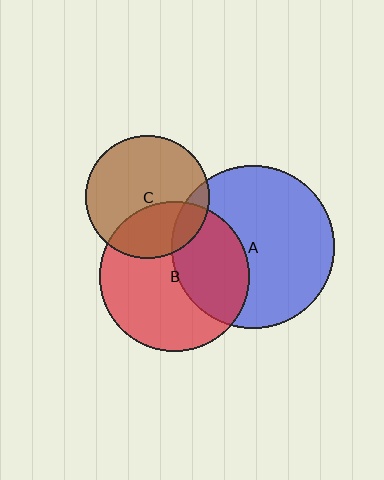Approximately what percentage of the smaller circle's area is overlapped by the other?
Approximately 40%.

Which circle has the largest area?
Circle A (blue).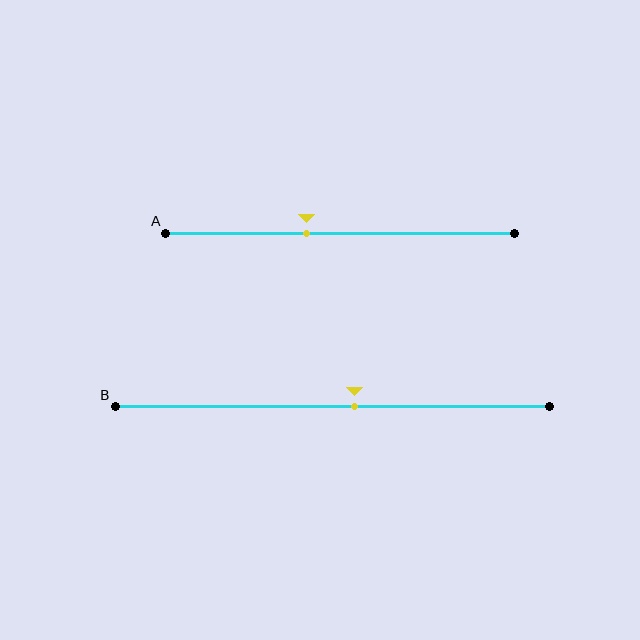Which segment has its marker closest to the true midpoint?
Segment B has its marker closest to the true midpoint.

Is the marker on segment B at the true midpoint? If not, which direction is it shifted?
No, the marker on segment B is shifted to the right by about 5% of the segment length.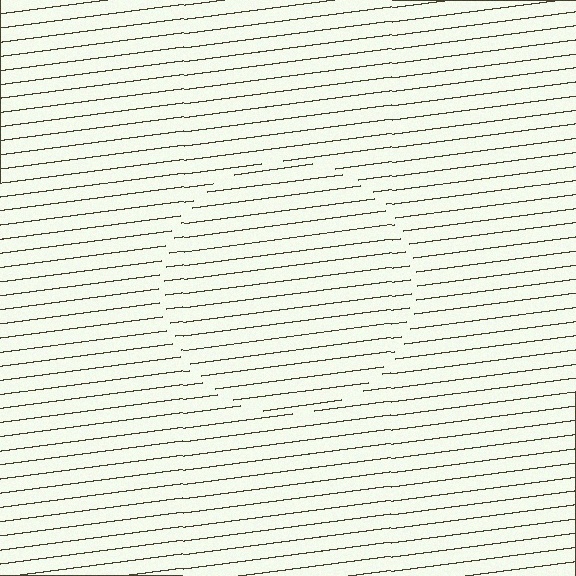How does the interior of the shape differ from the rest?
The interior of the shape contains the same grating, shifted by half a period — the contour is defined by the phase discontinuity where line-ends from the inner and outer gratings abut.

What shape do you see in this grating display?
An illusory circle. The interior of the shape contains the same grating, shifted by half a period — the contour is defined by the phase discontinuity where line-ends from the inner and outer gratings abut.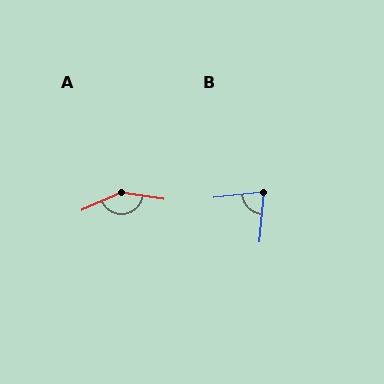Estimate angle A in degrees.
Approximately 146 degrees.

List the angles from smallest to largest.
B (78°), A (146°).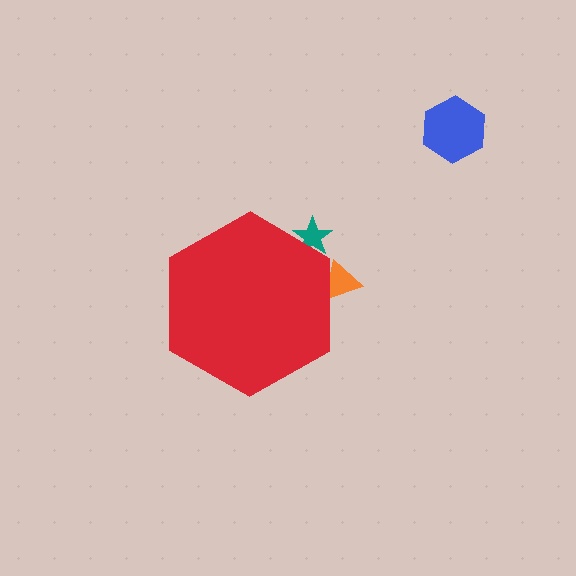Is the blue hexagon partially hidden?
No, the blue hexagon is fully visible.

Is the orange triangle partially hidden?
Yes, the orange triangle is partially hidden behind the red hexagon.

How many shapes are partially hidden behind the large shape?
2 shapes are partially hidden.